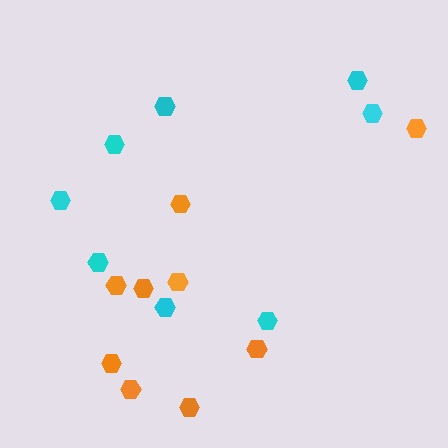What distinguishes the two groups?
There are 2 groups: one group of orange hexagons (9) and one group of cyan hexagons (8).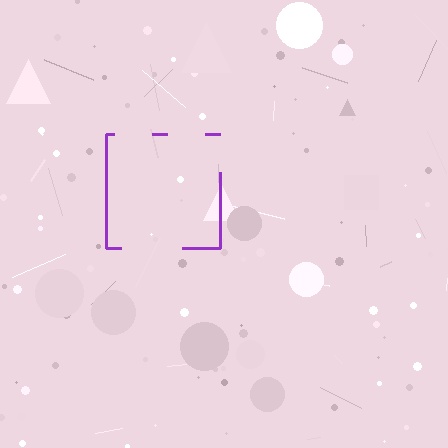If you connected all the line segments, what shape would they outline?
They would outline a square.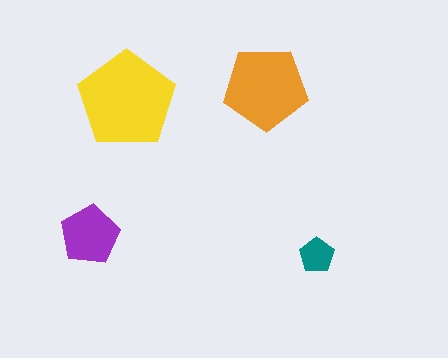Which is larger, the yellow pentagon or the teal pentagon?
The yellow one.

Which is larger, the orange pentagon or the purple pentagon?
The orange one.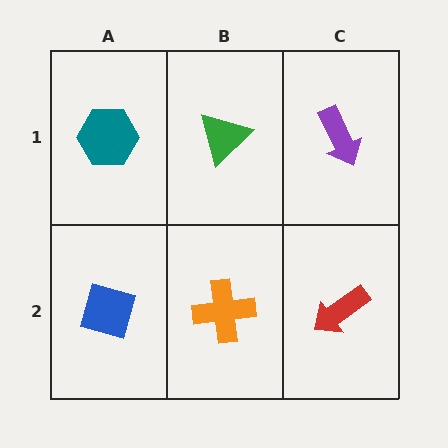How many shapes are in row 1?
3 shapes.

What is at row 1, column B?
A green triangle.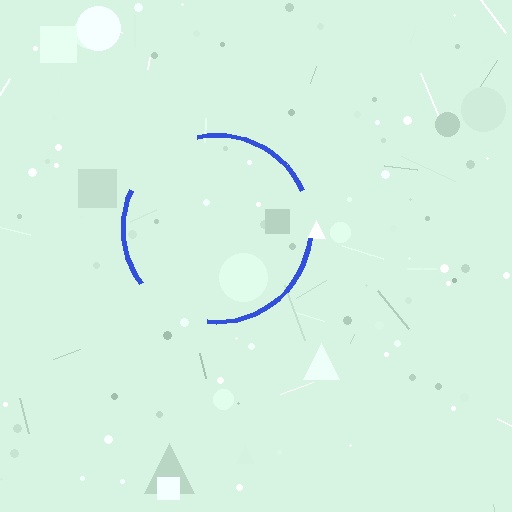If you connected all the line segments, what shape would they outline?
They would outline a circle.